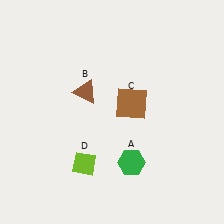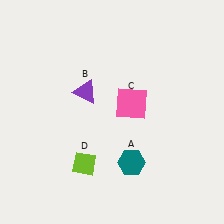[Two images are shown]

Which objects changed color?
A changed from green to teal. B changed from brown to purple. C changed from brown to pink.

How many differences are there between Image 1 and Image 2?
There are 3 differences between the two images.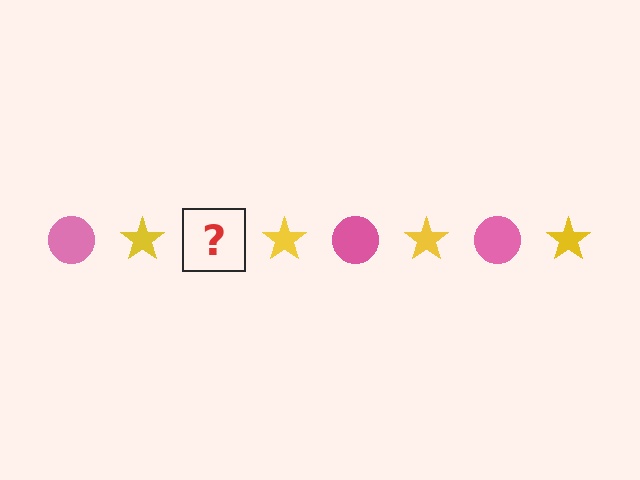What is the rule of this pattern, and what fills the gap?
The rule is that the pattern alternates between pink circle and yellow star. The gap should be filled with a pink circle.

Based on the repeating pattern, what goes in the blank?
The blank should be a pink circle.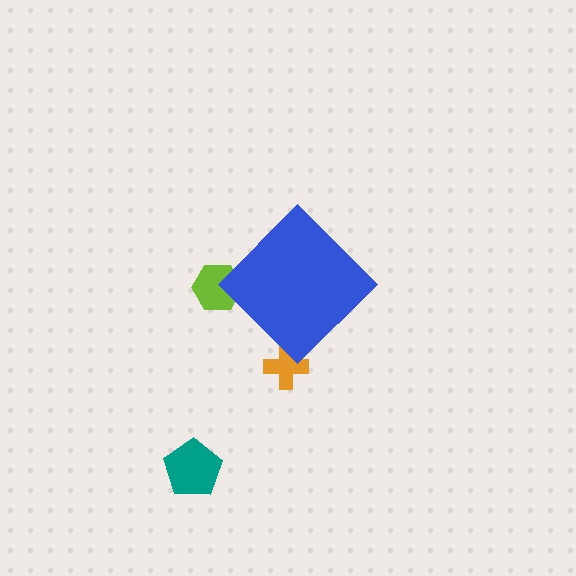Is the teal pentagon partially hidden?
No, the teal pentagon is fully visible.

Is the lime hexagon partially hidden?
Yes, the lime hexagon is partially hidden behind the blue diamond.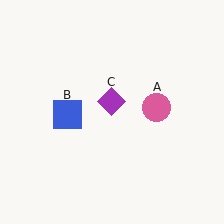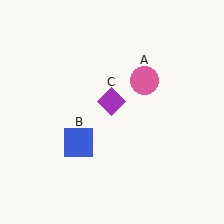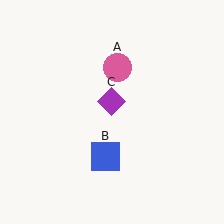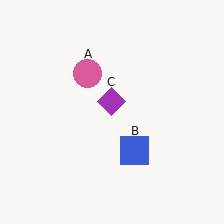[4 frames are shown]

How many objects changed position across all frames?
2 objects changed position: pink circle (object A), blue square (object B).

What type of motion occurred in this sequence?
The pink circle (object A), blue square (object B) rotated counterclockwise around the center of the scene.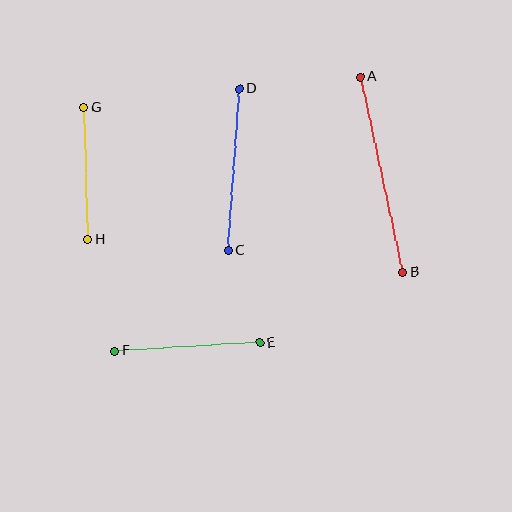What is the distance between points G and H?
The distance is approximately 132 pixels.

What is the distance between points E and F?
The distance is approximately 146 pixels.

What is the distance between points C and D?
The distance is approximately 162 pixels.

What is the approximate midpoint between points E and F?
The midpoint is at approximately (187, 347) pixels.